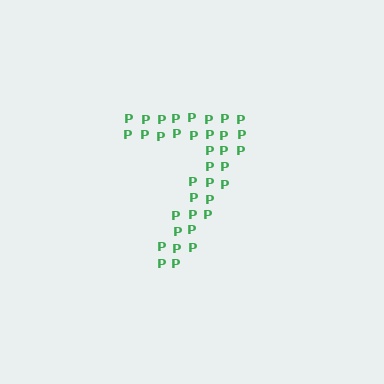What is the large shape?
The large shape is the digit 7.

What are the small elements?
The small elements are letter P's.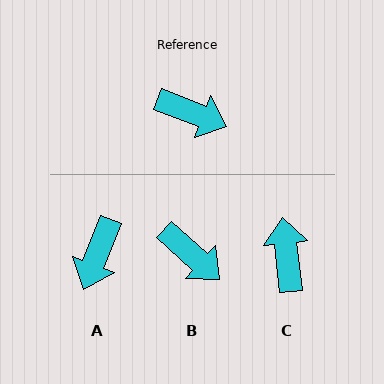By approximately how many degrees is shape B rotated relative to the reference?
Approximately 20 degrees clockwise.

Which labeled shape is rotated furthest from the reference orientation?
C, about 118 degrees away.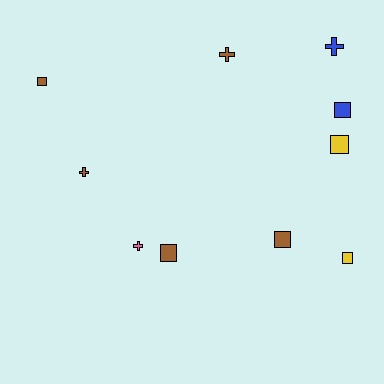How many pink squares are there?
There are no pink squares.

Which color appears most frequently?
Brown, with 5 objects.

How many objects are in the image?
There are 10 objects.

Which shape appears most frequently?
Square, with 6 objects.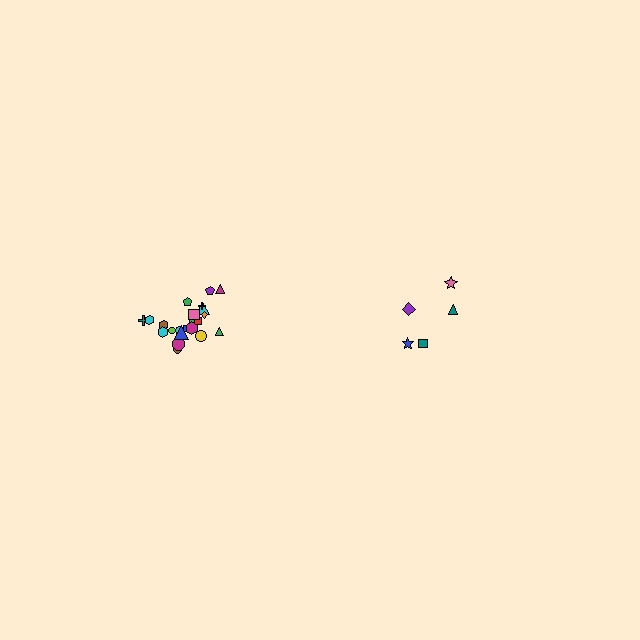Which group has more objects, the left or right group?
The left group.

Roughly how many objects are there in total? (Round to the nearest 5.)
Roughly 25 objects in total.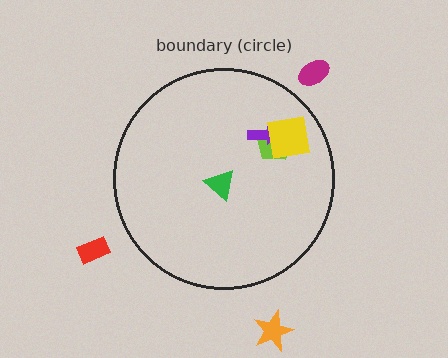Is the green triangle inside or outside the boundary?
Inside.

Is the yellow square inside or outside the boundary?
Inside.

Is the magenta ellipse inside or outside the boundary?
Outside.